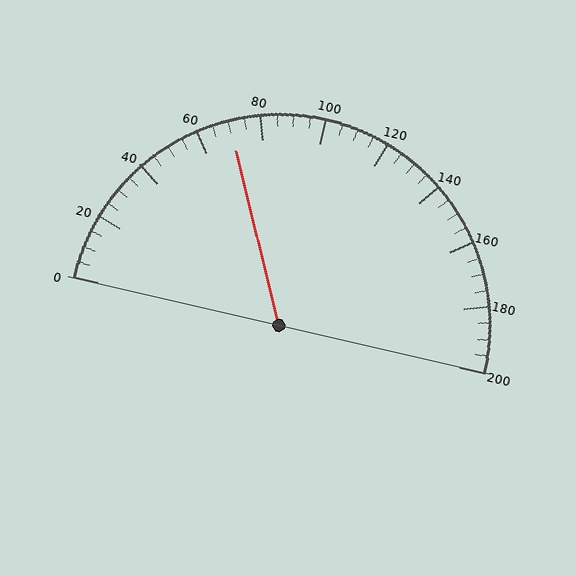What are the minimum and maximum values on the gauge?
The gauge ranges from 0 to 200.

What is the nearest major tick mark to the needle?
The nearest major tick mark is 80.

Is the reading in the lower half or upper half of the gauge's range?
The reading is in the lower half of the range (0 to 200).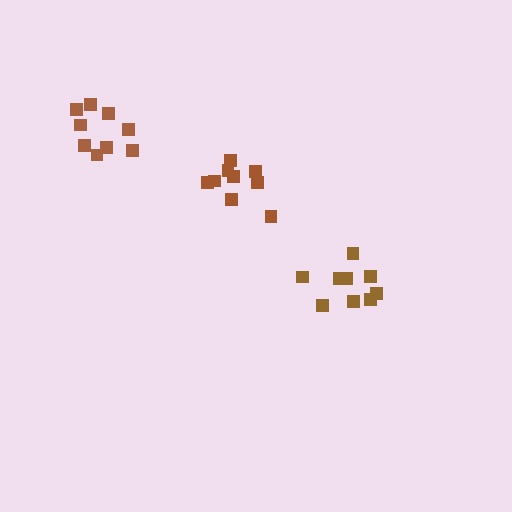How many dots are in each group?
Group 1: 9 dots, Group 2: 9 dots, Group 3: 9 dots (27 total).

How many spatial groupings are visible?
There are 3 spatial groupings.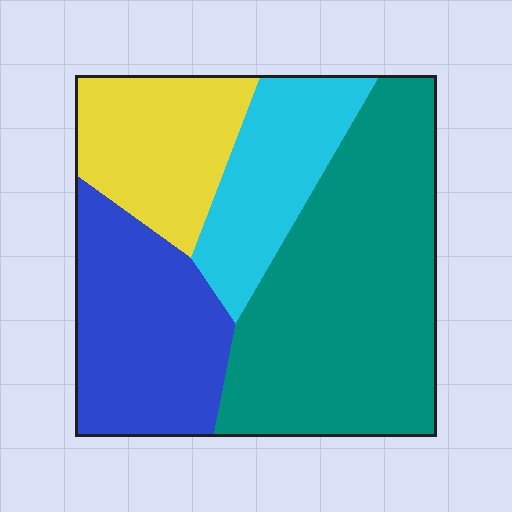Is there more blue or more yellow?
Blue.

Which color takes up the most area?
Teal, at roughly 45%.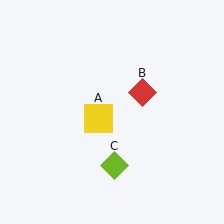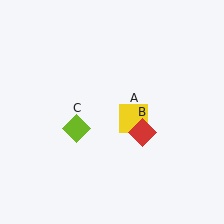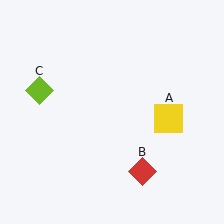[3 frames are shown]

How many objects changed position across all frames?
3 objects changed position: yellow square (object A), red diamond (object B), lime diamond (object C).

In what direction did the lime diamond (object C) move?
The lime diamond (object C) moved up and to the left.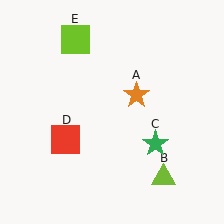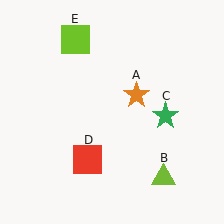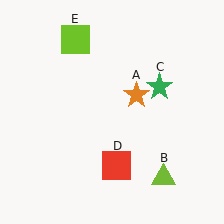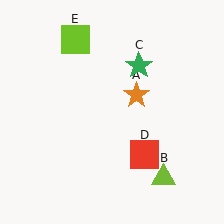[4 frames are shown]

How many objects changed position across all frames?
2 objects changed position: green star (object C), red square (object D).